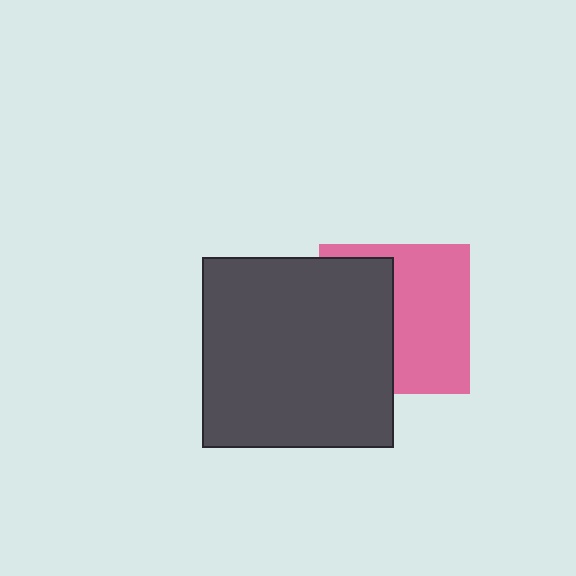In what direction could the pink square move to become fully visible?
The pink square could move right. That would shift it out from behind the dark gray square entirely.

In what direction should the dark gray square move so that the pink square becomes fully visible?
The dark gray square should move left. That is the shortest direction to clear the overlap and leave the pink square fully visible.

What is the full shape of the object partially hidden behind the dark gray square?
The partially hidden object is a pink square.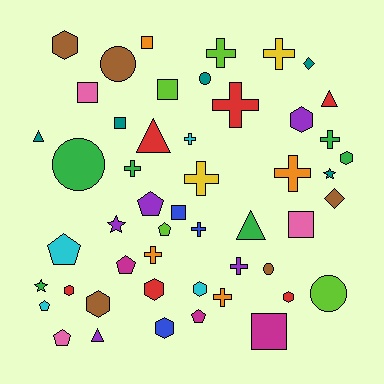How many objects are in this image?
There are 50 objects.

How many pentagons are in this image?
There are 7 pentagons.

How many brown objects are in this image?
There are 5 brown objects.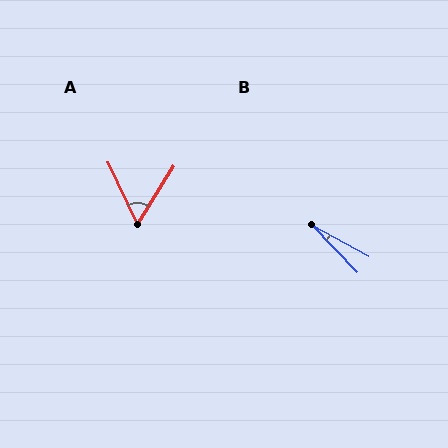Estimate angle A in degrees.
Approximately 57 degrees.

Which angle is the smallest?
B, at approximately 17 degrees.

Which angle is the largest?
A, at approximately 57 degrees.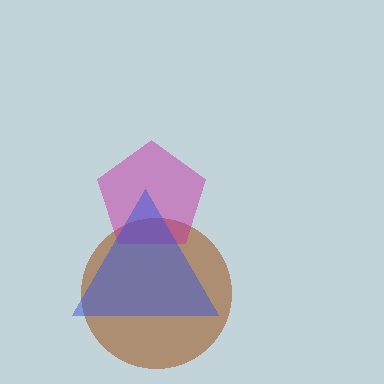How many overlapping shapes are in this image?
There are 3 overlapping shapes in the image.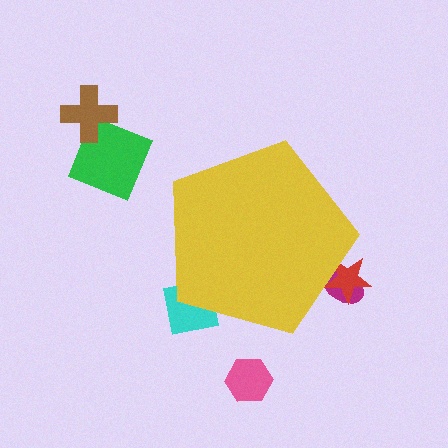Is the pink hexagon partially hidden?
No, the pink hexagon is fully visible.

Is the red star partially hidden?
Yes, the red star is partially hidden behind the yellow pentagon.